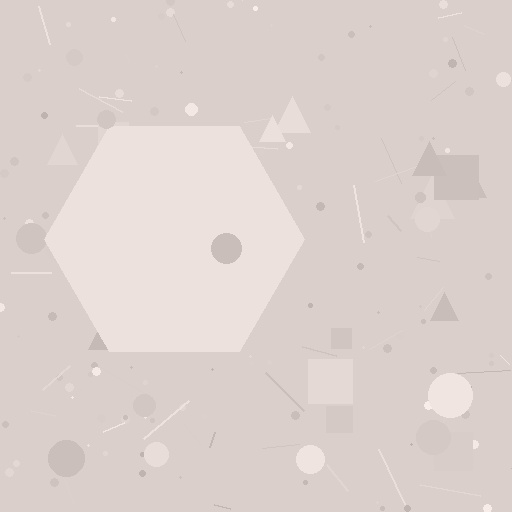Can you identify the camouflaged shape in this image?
The camouflaged shape is a hexagon.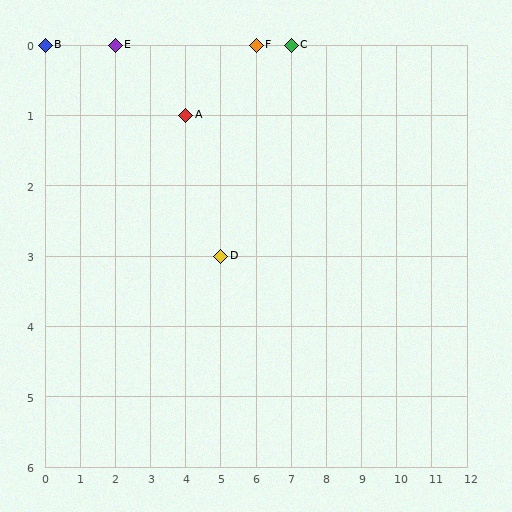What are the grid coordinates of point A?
Point A is at grid coordinates (4, 1).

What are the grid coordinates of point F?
Point F is at grid coordinates (6, 0).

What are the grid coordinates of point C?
Point C is at grid coordinates (7, 0).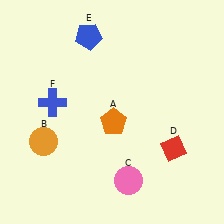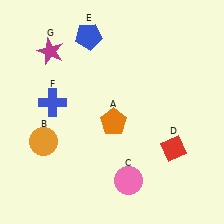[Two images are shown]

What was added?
A magenta star (G) was added in Image 2.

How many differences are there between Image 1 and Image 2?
There is 1 difference between the two images.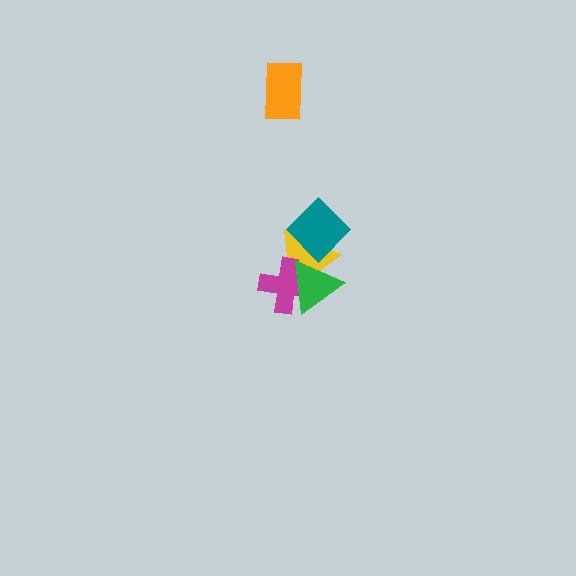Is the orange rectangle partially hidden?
No, no other shape covers it.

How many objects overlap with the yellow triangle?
3 objects overlap with the yellow triangle.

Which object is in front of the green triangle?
The teal diamond is in front of the green triangle.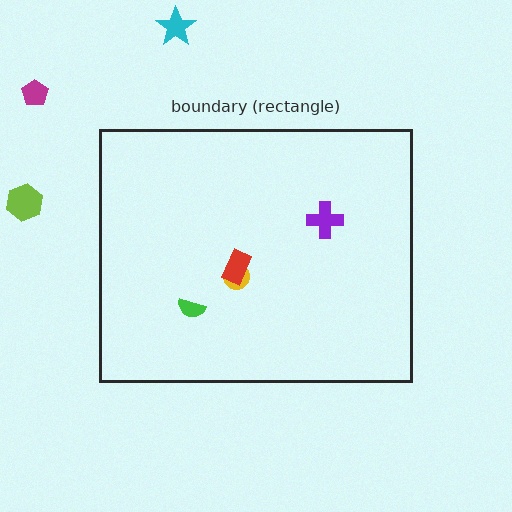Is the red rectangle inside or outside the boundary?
Inside.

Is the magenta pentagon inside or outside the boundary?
Outside.